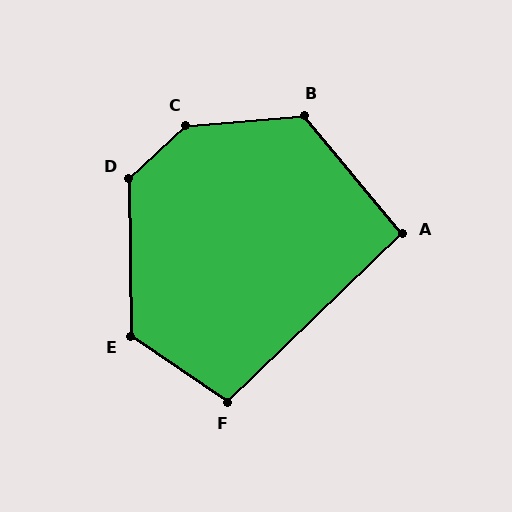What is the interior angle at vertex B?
Approximately 125 degrees (obtuse).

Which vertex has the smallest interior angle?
A, at approximately 94 degrees.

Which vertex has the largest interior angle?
C, at approximately 141 degrees.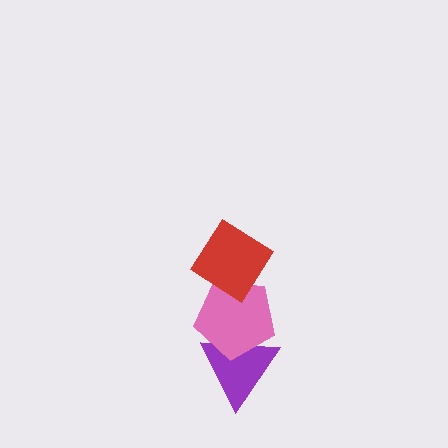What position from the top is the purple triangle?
The purple triangle is 3rd from the top.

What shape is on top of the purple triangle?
The pink pentagon is on top of the purple triangle.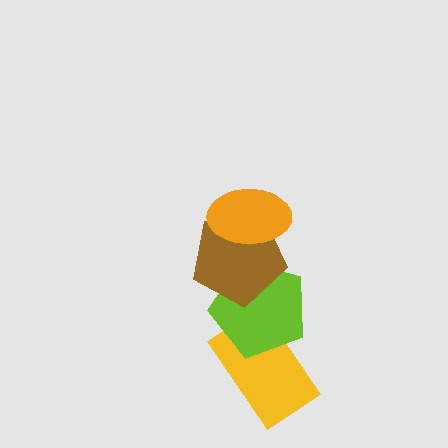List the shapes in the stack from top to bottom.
From top to bottom: the orange ellipse, the brown pentagon, the lime pentagon, the yellow rectangle.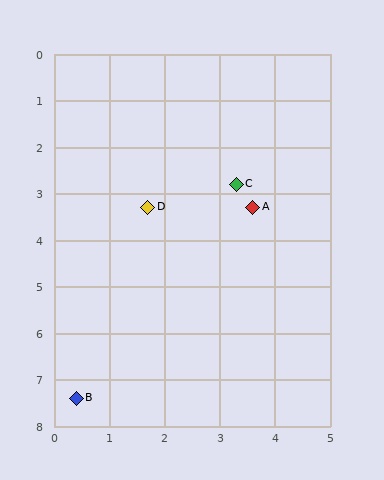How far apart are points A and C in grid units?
Points A and C are about 0.6 grid units apart.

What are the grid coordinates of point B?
Point B is at approximately (0.4, 7.4).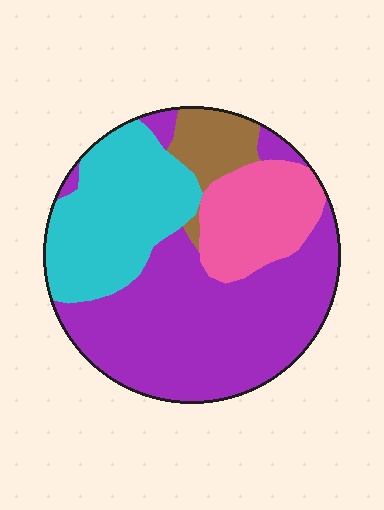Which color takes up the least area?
Brown, at roughly 10%.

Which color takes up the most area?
Purple, at roughly 50%.